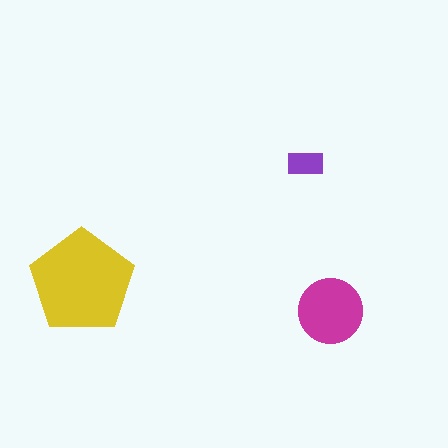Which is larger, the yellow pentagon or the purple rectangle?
The yellow pentagon.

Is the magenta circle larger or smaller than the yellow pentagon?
Smaller.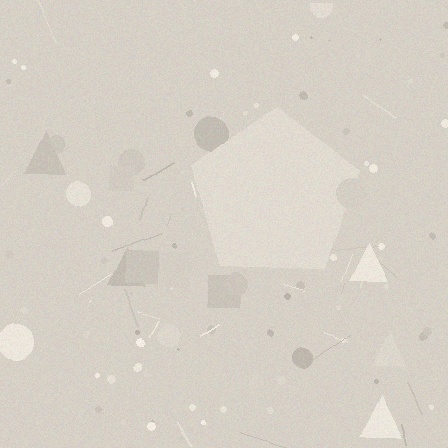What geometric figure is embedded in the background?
A pentagon is embedded in the background.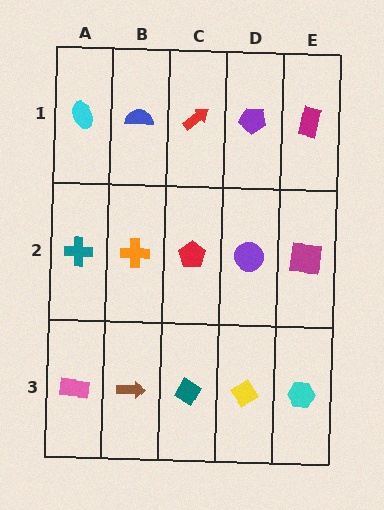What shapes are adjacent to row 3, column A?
A teal cross (row 2, column A), a brown arrow (row 3, column B).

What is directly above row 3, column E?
A magenta square.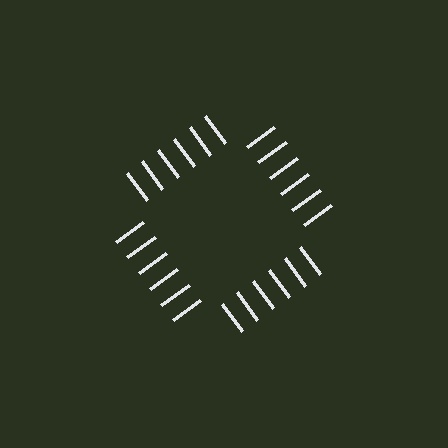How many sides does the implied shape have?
4 sides — the line-ends trace a square.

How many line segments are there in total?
24 — 6 along each of the 4 edges.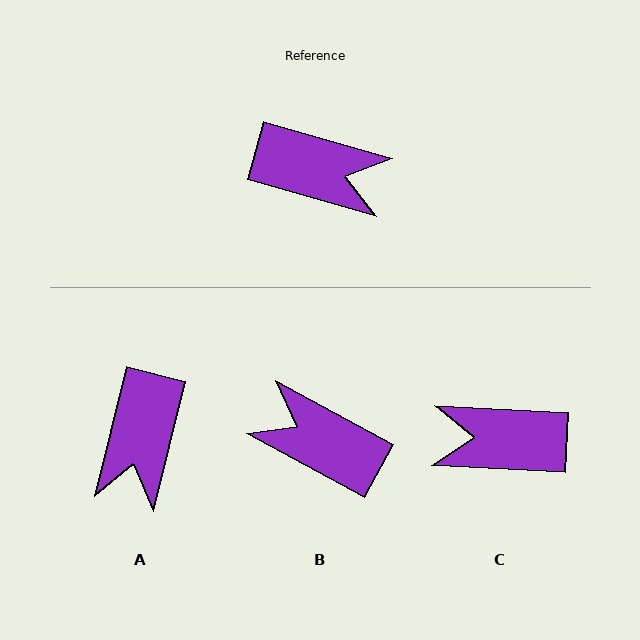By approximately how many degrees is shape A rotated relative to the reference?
Approximately 88 degrees clockwise.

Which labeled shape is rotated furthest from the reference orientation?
B, about 168 degrees away.